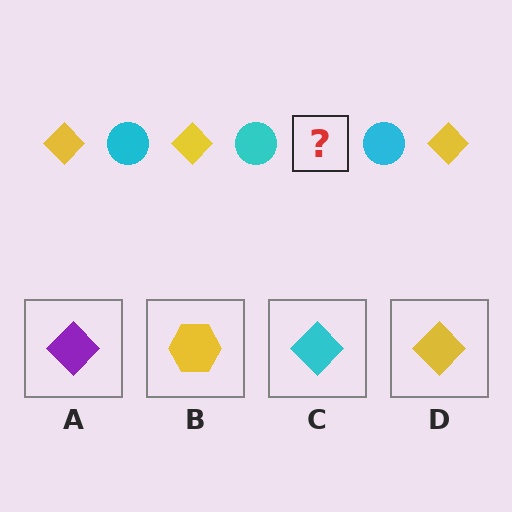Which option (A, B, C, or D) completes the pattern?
D.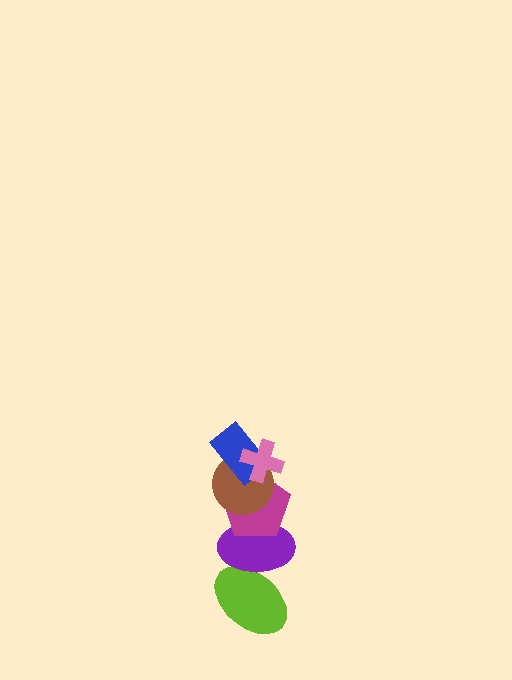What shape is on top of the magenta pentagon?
The brown circle is on top of the magenta pentagon.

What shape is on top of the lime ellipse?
The purple ellipse is on top of the lime ellipse.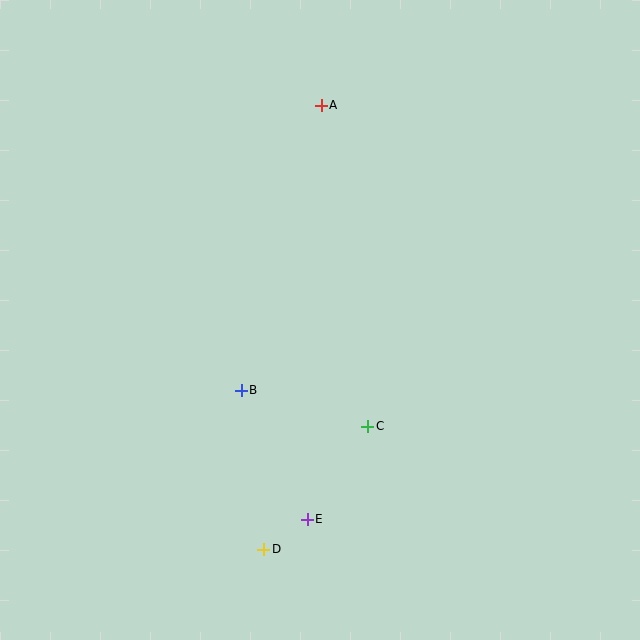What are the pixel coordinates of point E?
Point E is at (307, 519).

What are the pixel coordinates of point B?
Point B is at (241, 390).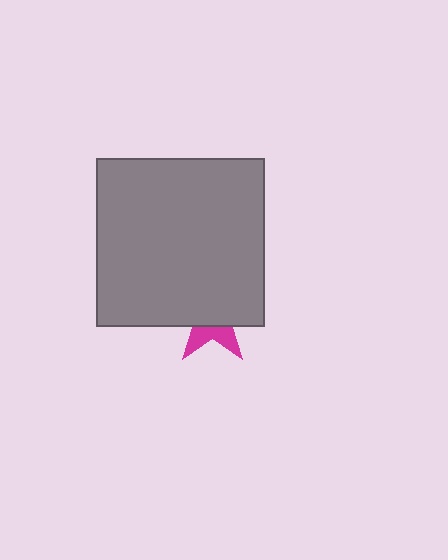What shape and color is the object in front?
The object in front is a gray square.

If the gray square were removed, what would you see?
You would see the complete magenta star.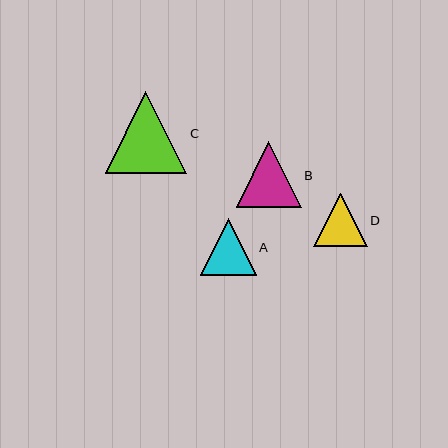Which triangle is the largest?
Triangle C is the largest with a size of approximately 81 pixels.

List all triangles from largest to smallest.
From largest to smallest: C, B, A, D.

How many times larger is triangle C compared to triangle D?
Triangle C is approximately 1.5 times the size of triangle D.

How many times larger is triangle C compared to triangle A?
Triangle C is approximately 1.4 times the size of triangle A.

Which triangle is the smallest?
Triangle D is the smallest with a size of approximately 54 pixels.